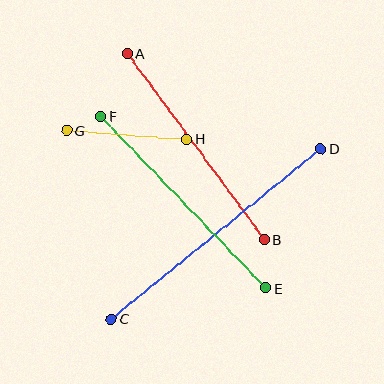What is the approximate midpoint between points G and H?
The midpoint is at approximately (127, 135) pixels.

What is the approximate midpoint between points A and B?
The midpoint is at approximately (196, 146) pixels.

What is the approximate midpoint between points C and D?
The midpoint is at approximately (216, 234) pixels.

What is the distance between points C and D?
The distance is approximately 270 pixels.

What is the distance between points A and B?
The distance is approximately 231 pixels.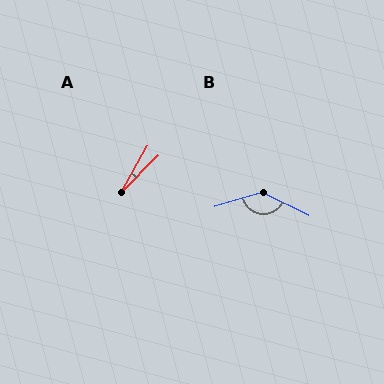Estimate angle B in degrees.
Approximately 137 degrees.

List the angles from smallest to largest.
A (16°), B (137°).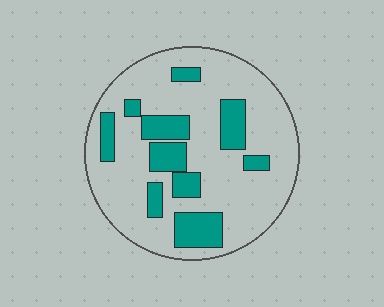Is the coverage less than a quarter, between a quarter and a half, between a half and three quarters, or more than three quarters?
Less than a quarter.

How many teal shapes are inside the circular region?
10.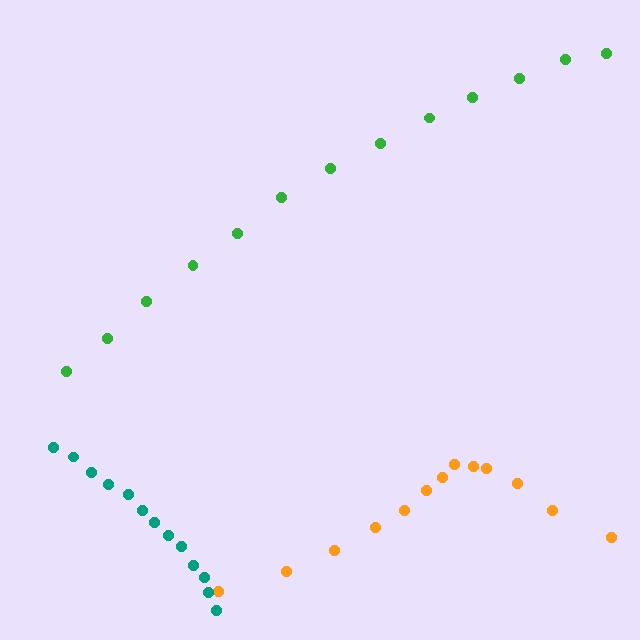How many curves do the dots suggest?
There are 3 distinct paths.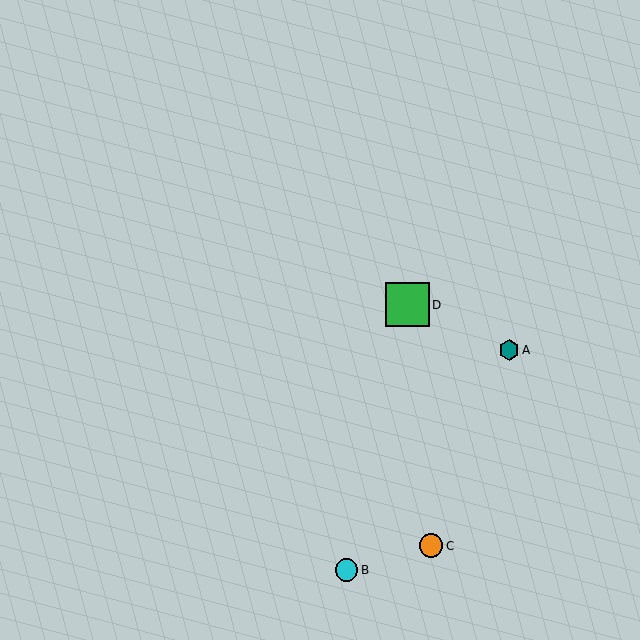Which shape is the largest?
The green square (labeled D) is the largest.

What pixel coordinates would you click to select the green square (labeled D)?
Click at (407, 305) to select the green square D.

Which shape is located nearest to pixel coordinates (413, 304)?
The green square (labeled D) at (407, 305) is nearest to that location.